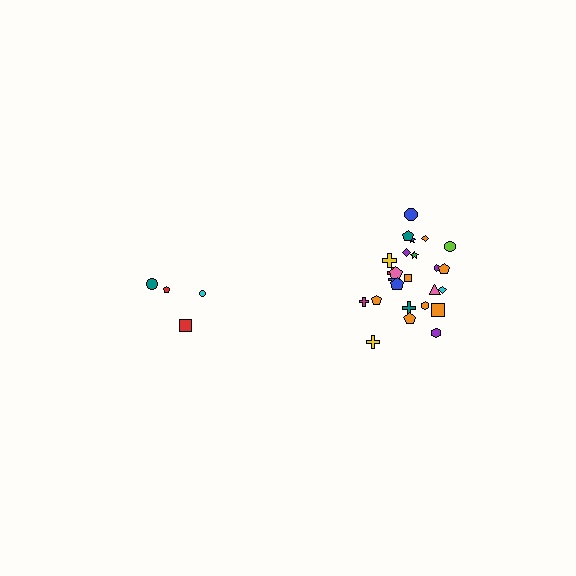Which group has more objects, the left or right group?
The right group.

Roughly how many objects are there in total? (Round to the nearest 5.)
Roughly 30 objects in total.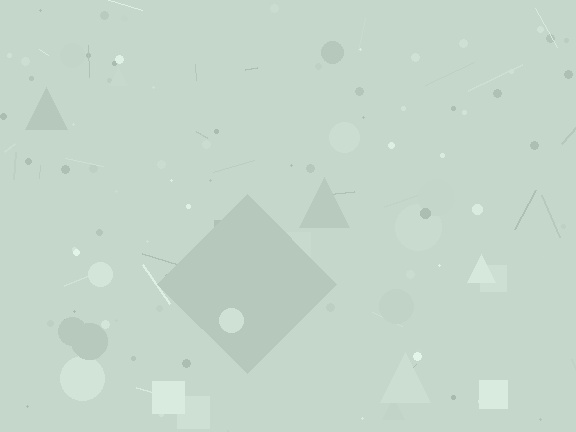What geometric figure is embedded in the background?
A diamond is embedded in the background.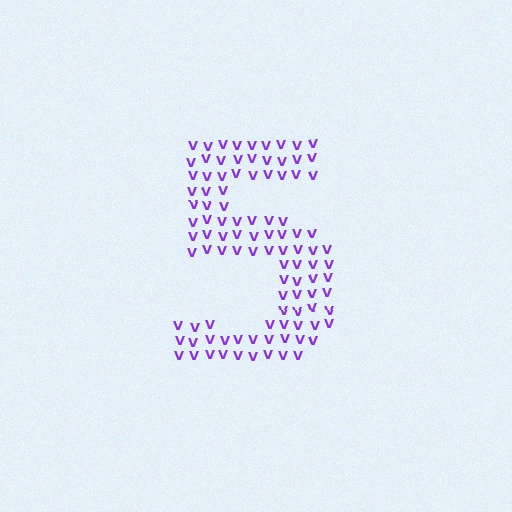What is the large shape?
The large shape is the digit 5.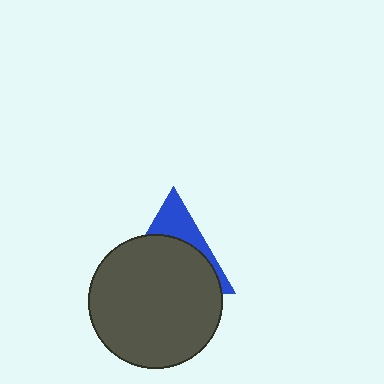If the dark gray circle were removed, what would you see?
You would see the complete blue triangle.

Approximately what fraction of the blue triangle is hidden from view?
Roughly 69% of the blue triangle is hidden behind the dark gray circle.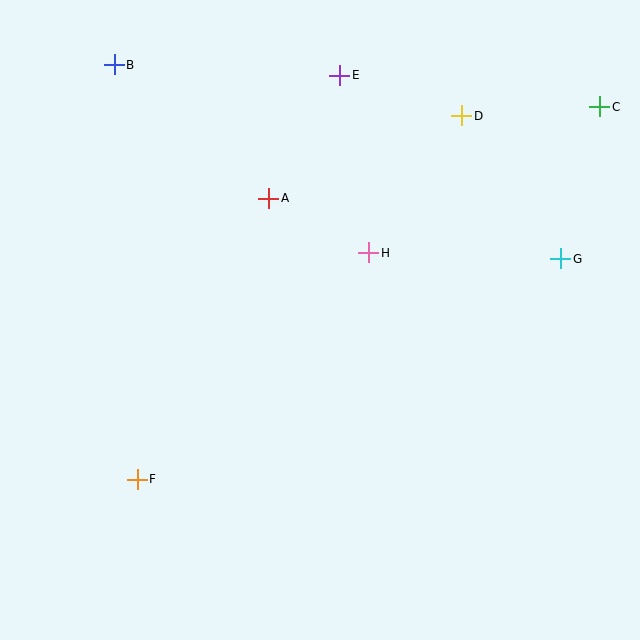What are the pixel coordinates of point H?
Point H is at (368, 253).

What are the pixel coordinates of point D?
Point D is at (462, 116).